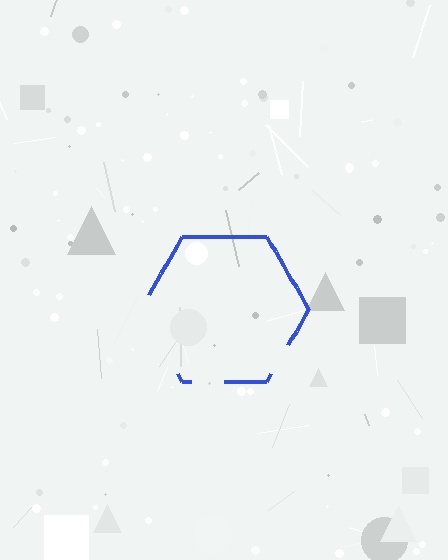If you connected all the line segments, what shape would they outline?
They would outline a hexagon.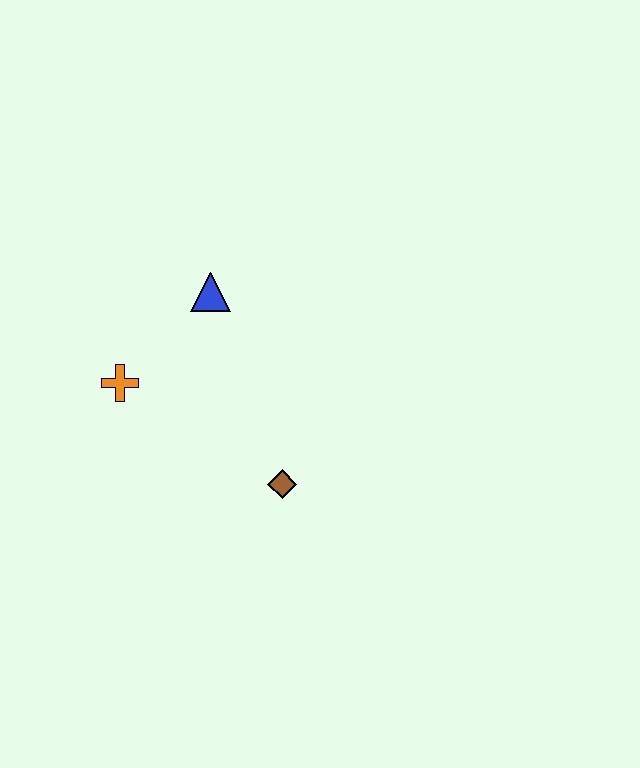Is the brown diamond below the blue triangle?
Yes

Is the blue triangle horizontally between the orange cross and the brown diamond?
Yes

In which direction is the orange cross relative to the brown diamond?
The orange cross is to the left of the brown diamond.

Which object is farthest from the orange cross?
The brown diamond is farthest from the orange cross.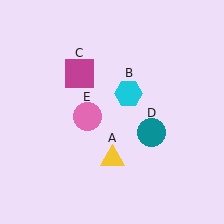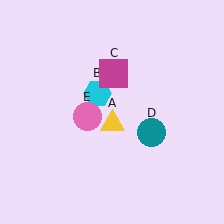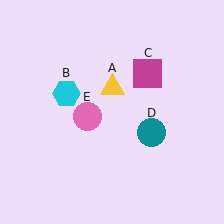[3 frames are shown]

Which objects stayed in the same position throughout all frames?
Teal circle (object D) and pink circle (object E) remained stationary.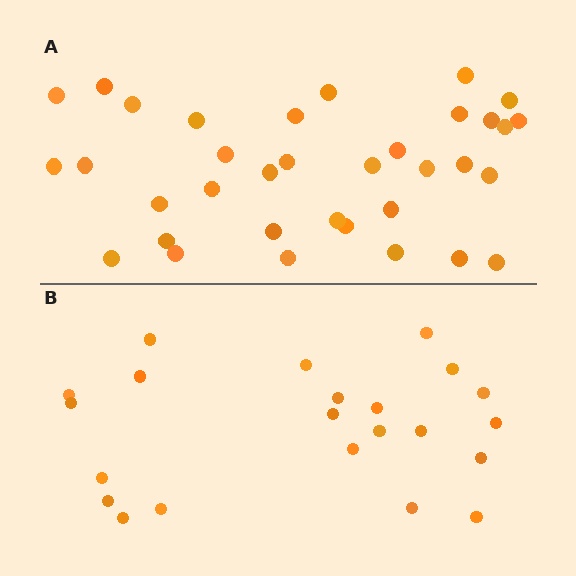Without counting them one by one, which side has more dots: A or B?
Region A (the top region) has more dots.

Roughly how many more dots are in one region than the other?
Region A has approximately 15 more dots than region B.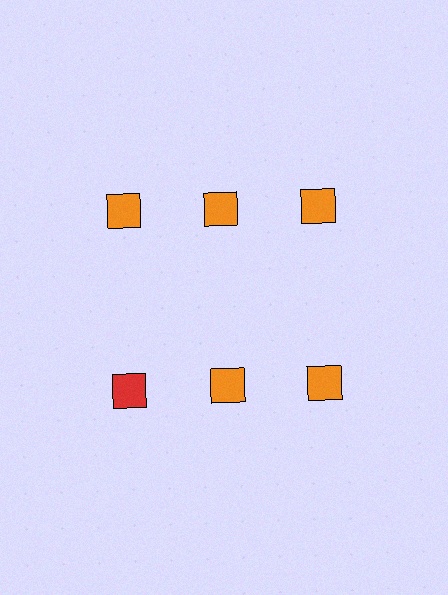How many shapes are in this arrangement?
There are 6 shapes arranged in a grid pattern.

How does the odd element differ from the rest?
It has a different color: red instead of orange.